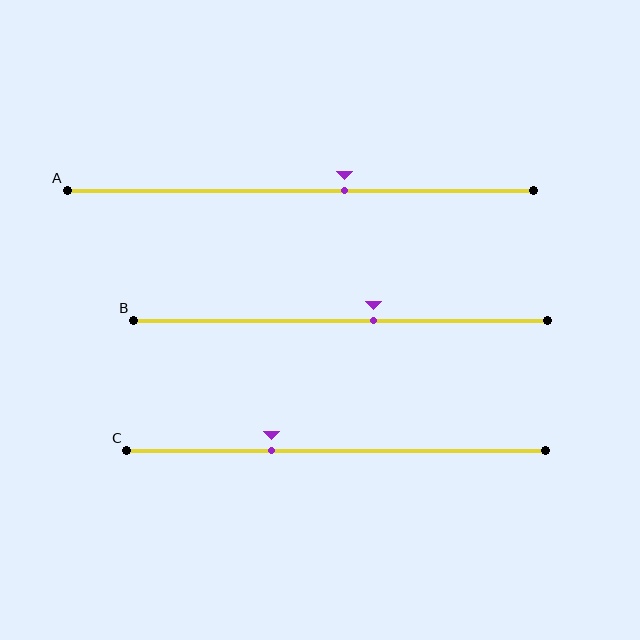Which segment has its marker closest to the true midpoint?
Segment B has its marker closest to the true midpoint.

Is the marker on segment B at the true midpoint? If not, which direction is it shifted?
No, the marker on segment B is shifted to the right by about 8% of the segment length.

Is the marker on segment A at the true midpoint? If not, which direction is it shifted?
No, the marker on segment A is shifted to the right by about 10% of the segment length.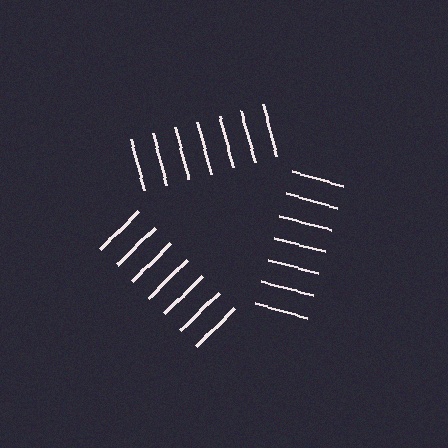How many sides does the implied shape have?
3 sides — the line-ends trace a triangle.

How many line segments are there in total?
21 — 7 along each of the 3 edges.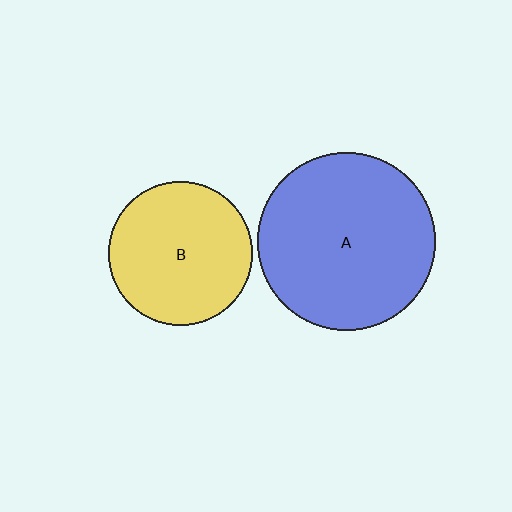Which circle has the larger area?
Circle A (blue).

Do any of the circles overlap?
No, none of the circles overlap.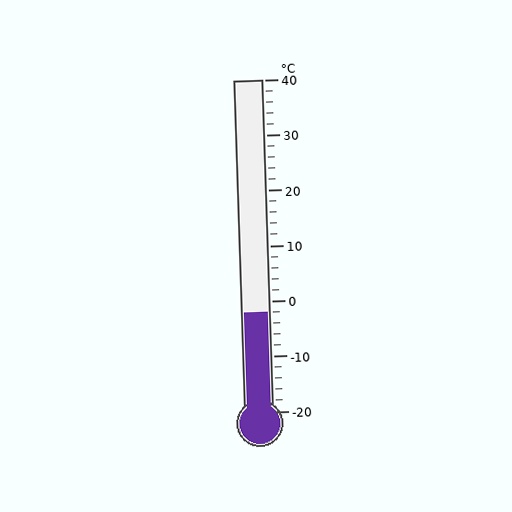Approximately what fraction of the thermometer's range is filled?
The thermometer is filled to approximately 30% of its range.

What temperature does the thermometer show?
The thermometer shows approximately -2°C.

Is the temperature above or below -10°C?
The temperature is above -10°C.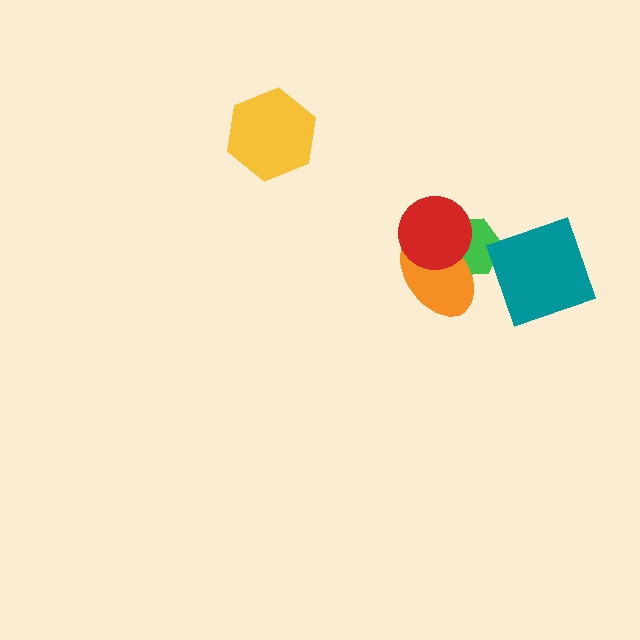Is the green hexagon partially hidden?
Yes, it is partially covered by another shape.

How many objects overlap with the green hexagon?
2 objects overlap with the green hexagon.